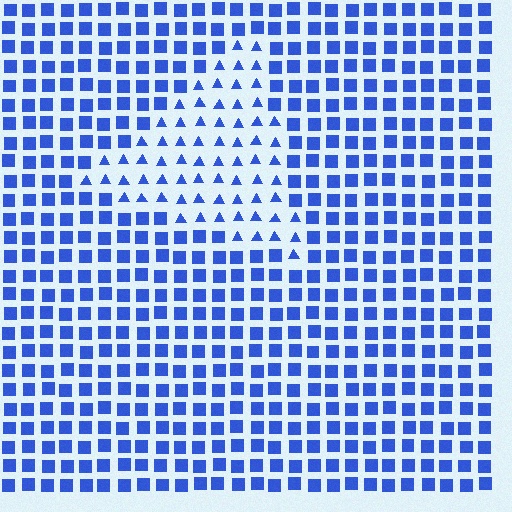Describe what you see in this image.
The image is filled with small blue elements arranged in a uniform grid. A triangle-shaped region contains triangles, while the surrounding area contains squares. The boundary is defined purely by the change in element shape.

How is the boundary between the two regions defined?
The boundary is defined by a change in element shape: triangles inside vs. squares outside. All elements share the same color and spacing.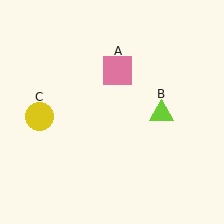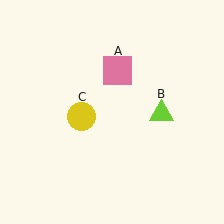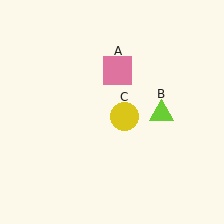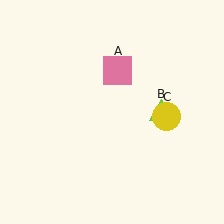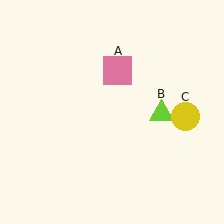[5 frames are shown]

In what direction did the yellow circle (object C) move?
The yellow circle (object C) moved right.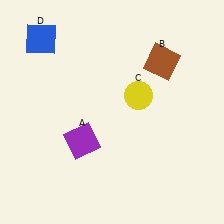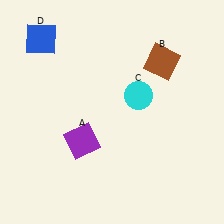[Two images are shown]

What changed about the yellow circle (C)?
In Image 1, C is yellow. In Image 2, it changed to cyan.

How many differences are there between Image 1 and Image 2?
There is 1 difference between the two images.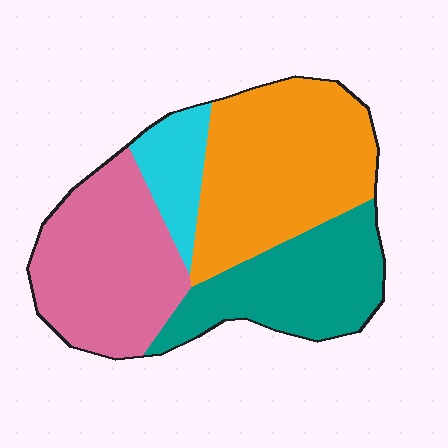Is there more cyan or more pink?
Pink.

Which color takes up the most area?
Orange, at roughly 35%.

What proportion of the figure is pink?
Pink takes up between a sixth and a third of the figure.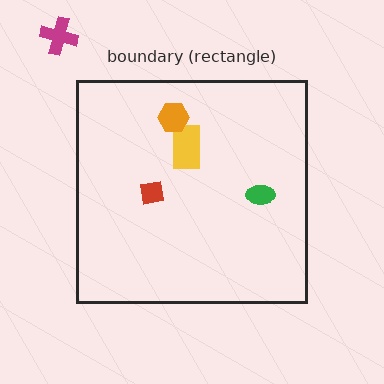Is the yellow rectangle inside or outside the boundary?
Inside.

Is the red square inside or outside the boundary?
Inside.